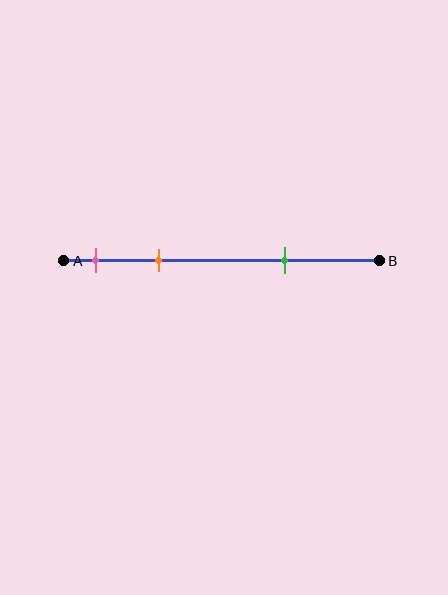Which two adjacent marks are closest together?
The pink and orange marks are the closest adjacent pair.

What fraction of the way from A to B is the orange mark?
The orange mark is approximately 30% (0.3) of the way from A to B.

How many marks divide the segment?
There are 3 marks dividing the segment.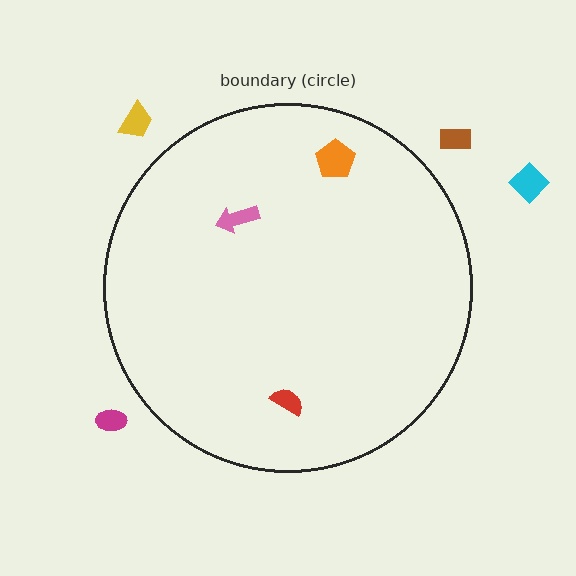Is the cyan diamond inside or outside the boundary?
Outside.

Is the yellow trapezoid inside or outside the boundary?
Outside.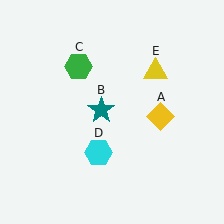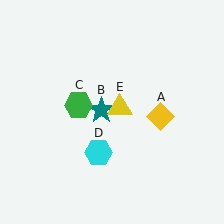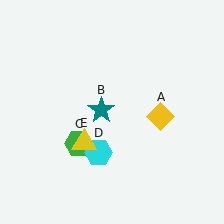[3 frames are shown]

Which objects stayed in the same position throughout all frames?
Yellow diamond (object A) and teal star (object B) and cyan hexagon (object D) remained stationary.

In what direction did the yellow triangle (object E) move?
The yellow triangle (object E) moved down and to the left.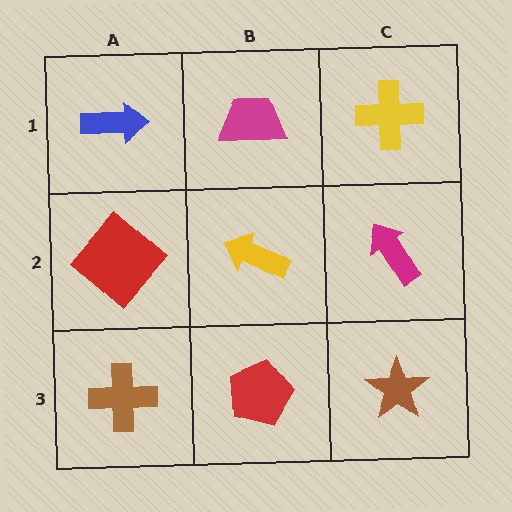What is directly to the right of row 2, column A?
A yellow arrow.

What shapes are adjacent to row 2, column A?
A blue arrow (row 1, column A), a brown cross (row 3, column A), a yellow arrow (row 2, column B).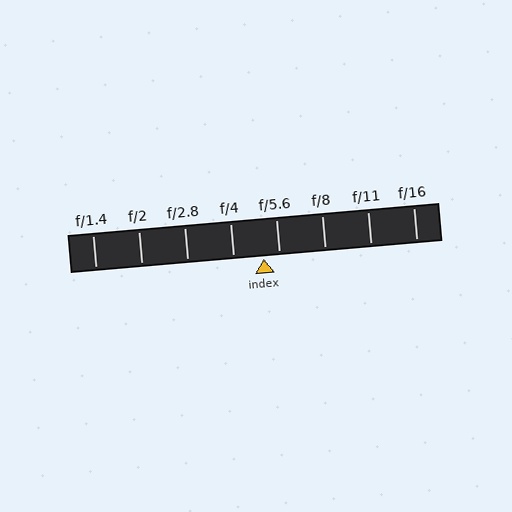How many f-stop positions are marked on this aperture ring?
There are 8 f-stop positions marked.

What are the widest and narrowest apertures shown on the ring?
The widest aperture shown is f/1.4 and the narrowest is f/16.